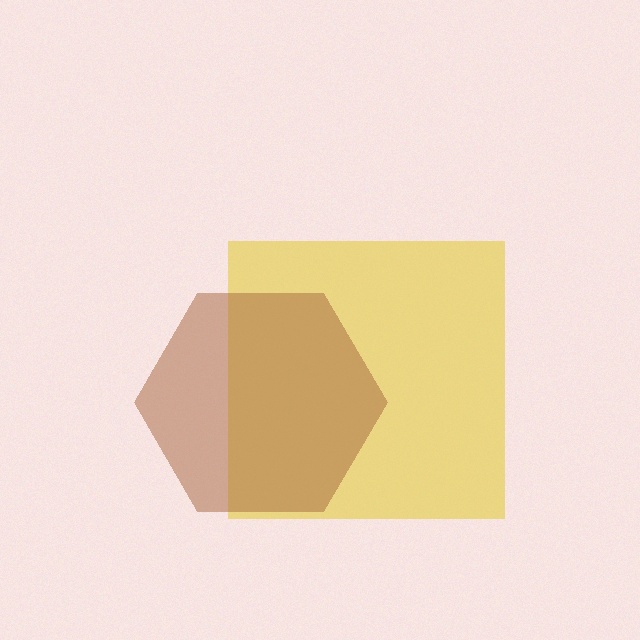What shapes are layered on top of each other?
The layered shapes are: a yellow square, a brown hexagon.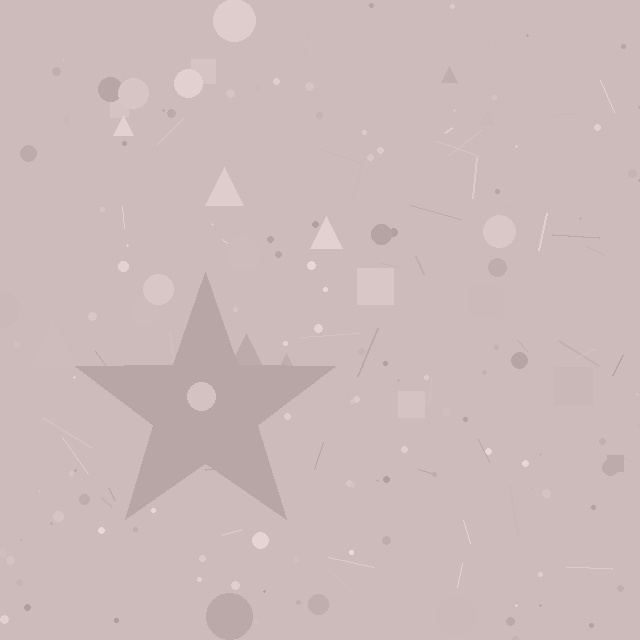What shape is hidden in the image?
A star is hidden in the image.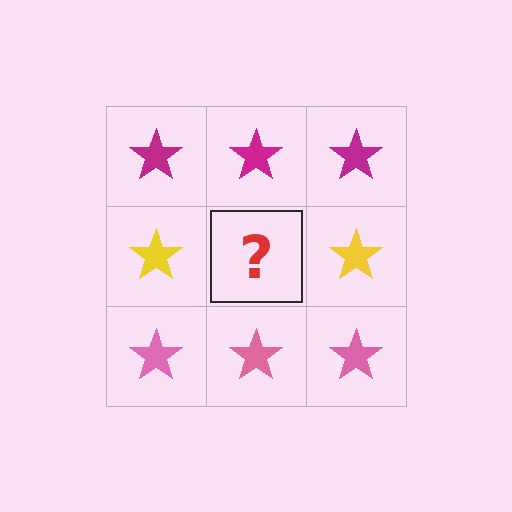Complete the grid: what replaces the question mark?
The question mark should be replaced with a yellow star.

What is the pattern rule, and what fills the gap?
The rule is that each row has a consistent color. The gap should be filled with a yellow star.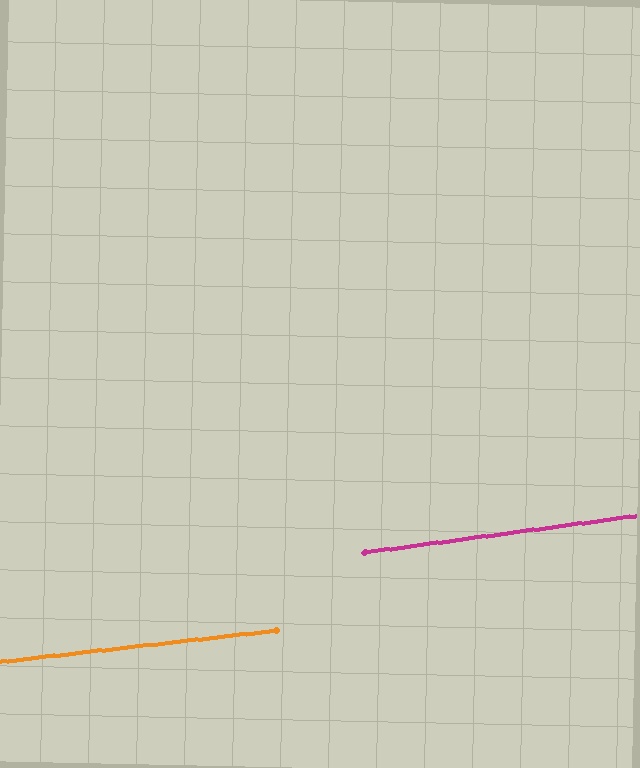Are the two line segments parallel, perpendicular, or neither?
Parallel — their directions differ by only 1.3°.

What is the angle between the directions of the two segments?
Approximately 1 degree.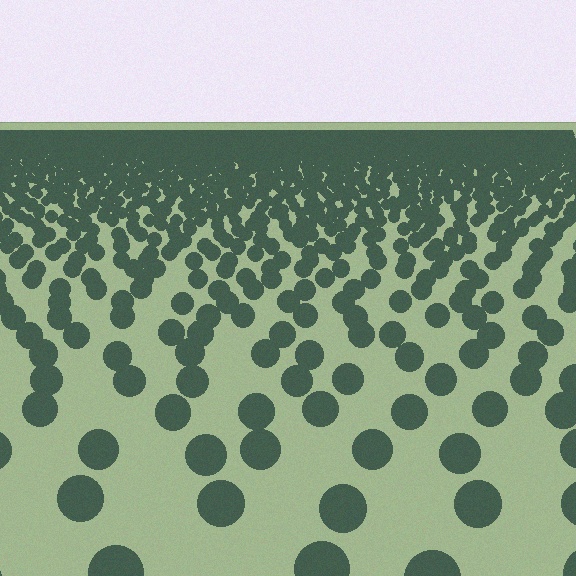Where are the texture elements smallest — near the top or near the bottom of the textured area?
Near the top.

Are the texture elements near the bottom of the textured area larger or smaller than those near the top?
Larger. Near the bottom, elements are closer to the viewer and appear at a bigger on-screen size.